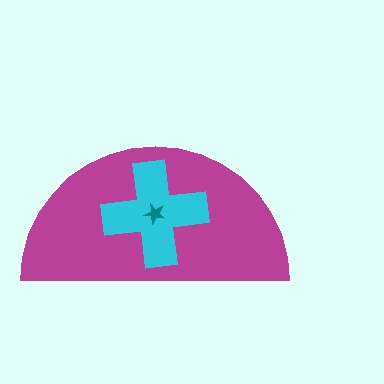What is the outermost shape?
The magenta semicircle.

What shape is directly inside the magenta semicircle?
The cyan cross.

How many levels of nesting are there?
3.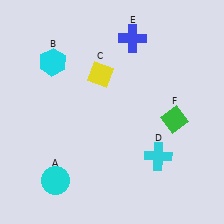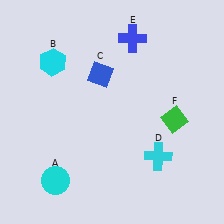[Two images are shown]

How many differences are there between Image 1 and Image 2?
There is 1 difference between the two images.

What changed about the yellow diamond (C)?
In Image 1, C is yellow. In Image 2, it changed to blue.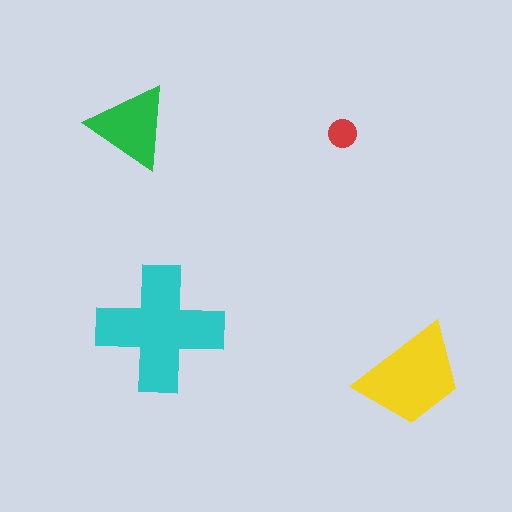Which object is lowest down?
The yellow trapezoid is bottommost.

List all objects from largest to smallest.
The cyan cross, the yellow trapezoid, the green triangle, the red circle.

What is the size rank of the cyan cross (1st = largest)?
1st.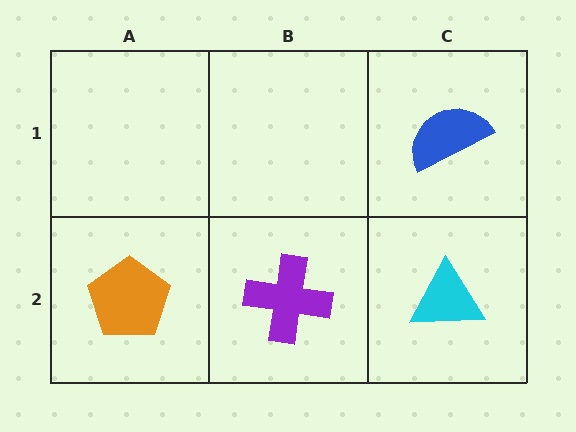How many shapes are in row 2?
3 shapes.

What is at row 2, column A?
An orange pentagon.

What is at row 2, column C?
A cyan triangle.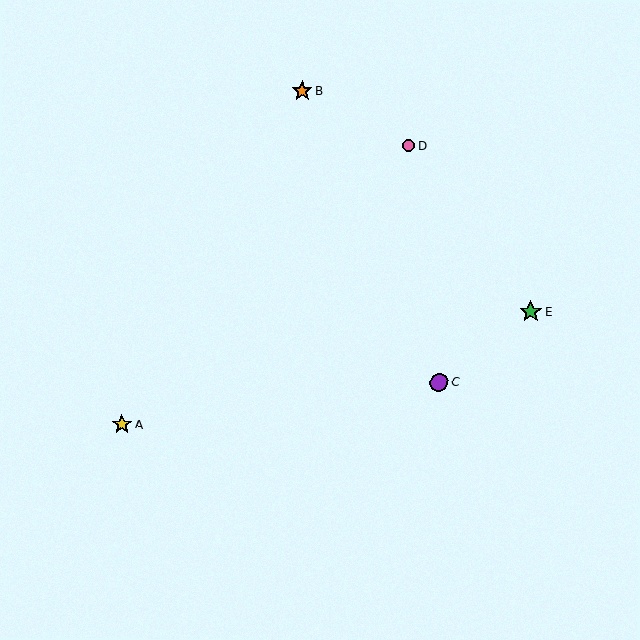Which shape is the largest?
The green star (labeled E) is the largest.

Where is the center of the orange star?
The center of the orange star is at (302, 91).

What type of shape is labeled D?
Shape D is a pink circle.